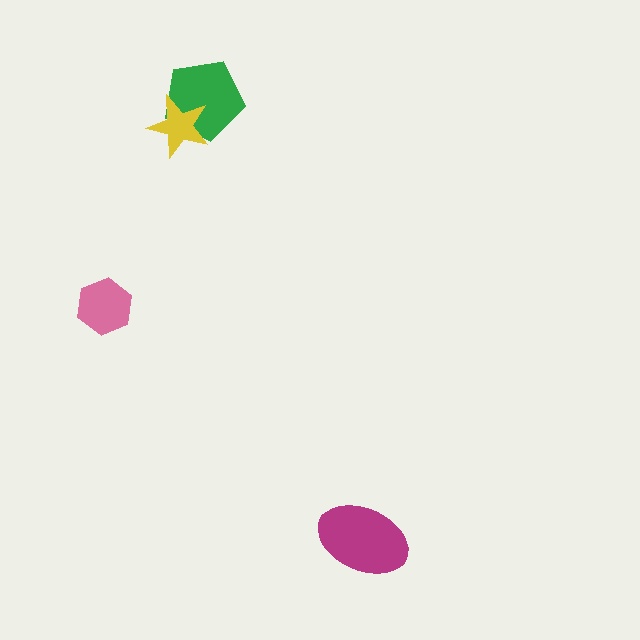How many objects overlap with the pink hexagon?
0 objects overlap with the pink hexagon.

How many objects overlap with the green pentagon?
1 object overlaps with the green pentagon.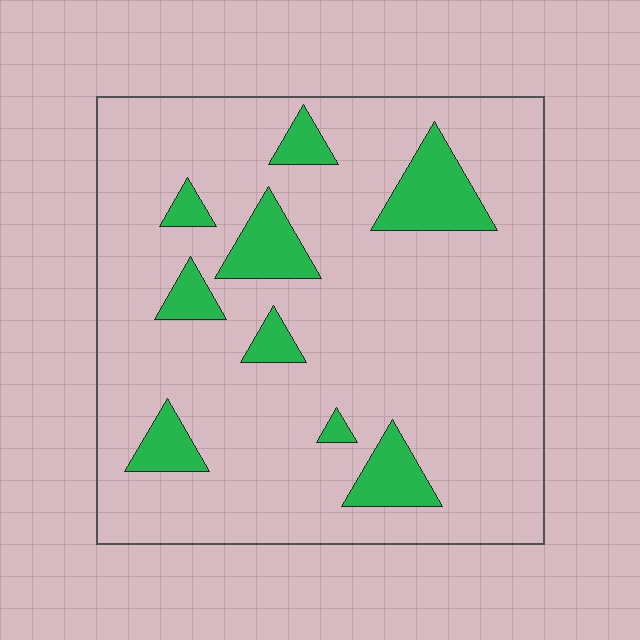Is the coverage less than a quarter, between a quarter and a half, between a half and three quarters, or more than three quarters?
Less than a quarter.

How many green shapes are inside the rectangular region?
9.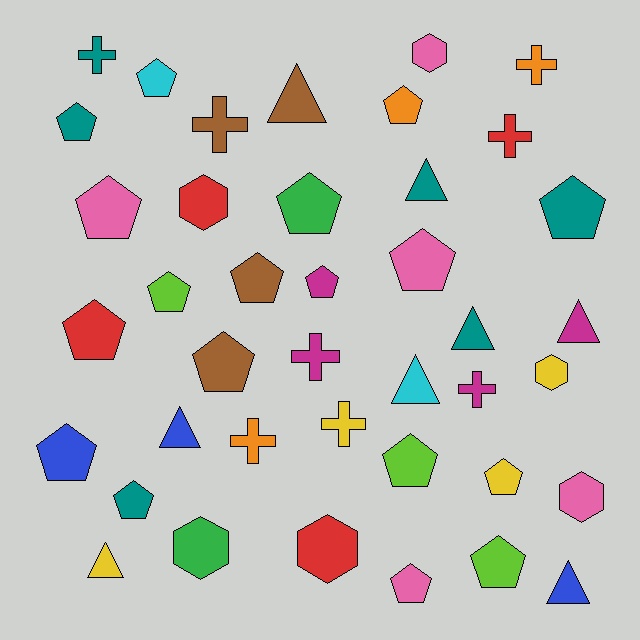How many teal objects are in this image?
There are 6 teal objects.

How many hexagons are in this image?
There are 6 hexagons.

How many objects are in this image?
There are 40 objects.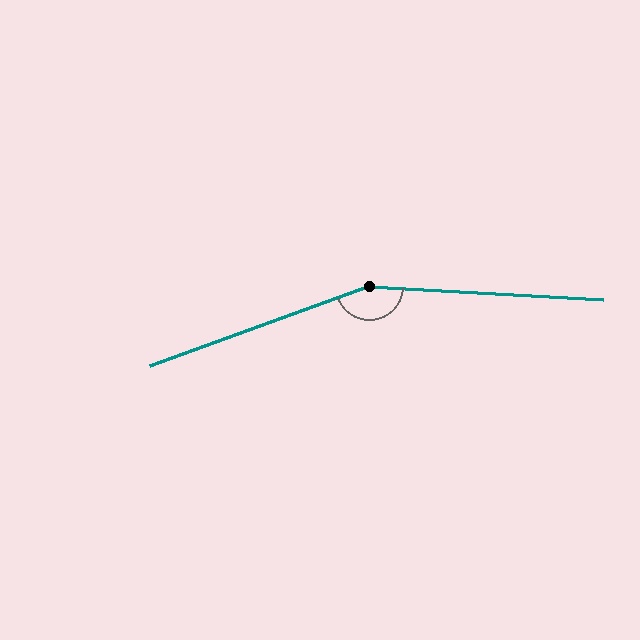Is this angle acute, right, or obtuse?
It is obtuse.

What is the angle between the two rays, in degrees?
Approximately 157 degrees.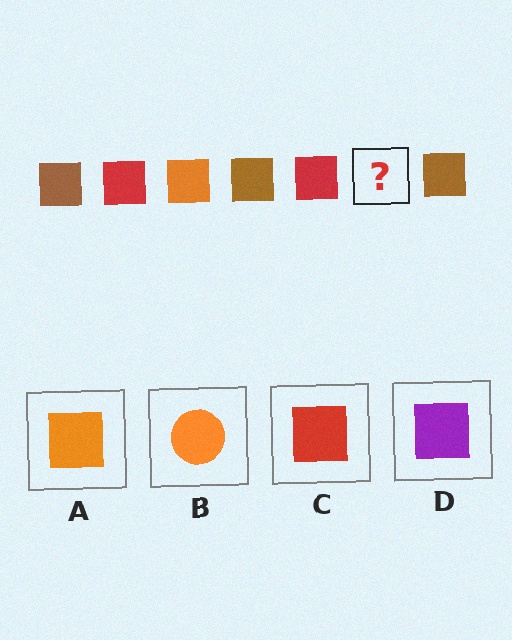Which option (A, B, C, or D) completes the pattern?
A.